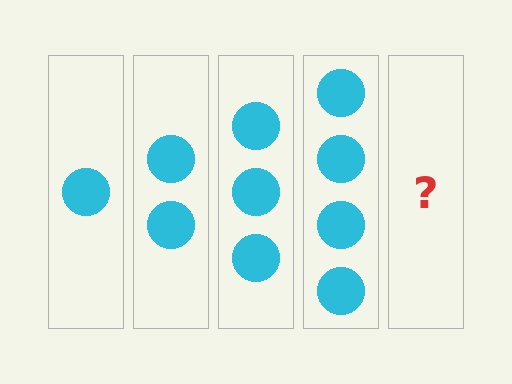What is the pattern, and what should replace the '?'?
The pattern is that each step adds one more circle. The '?' should be 5 circles.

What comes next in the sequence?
The next element should be 5 circles.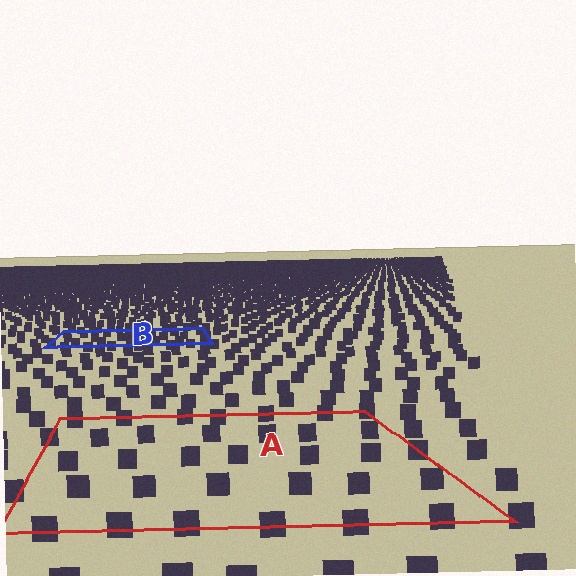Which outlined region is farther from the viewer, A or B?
Region B is farther from the viewer — the texture elements inside it appear smaller and more densely packed.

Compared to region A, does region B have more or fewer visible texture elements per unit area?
Region B has more texture elements per unit area — they are packed more densely because it is farther away.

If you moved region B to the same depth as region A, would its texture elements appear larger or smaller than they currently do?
They would appear larger. At a closer depth, the same texture elements are projected at a bigger on-screen size.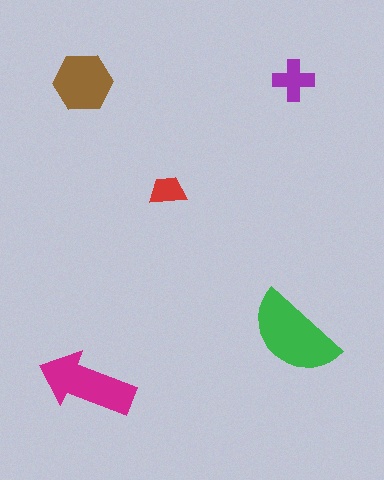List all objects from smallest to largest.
The red trapezoid, the purple cross, the brown hexagon, the magenta arrow, the green semicircle.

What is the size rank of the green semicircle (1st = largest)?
1st.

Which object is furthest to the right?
The purple cross is rightmost.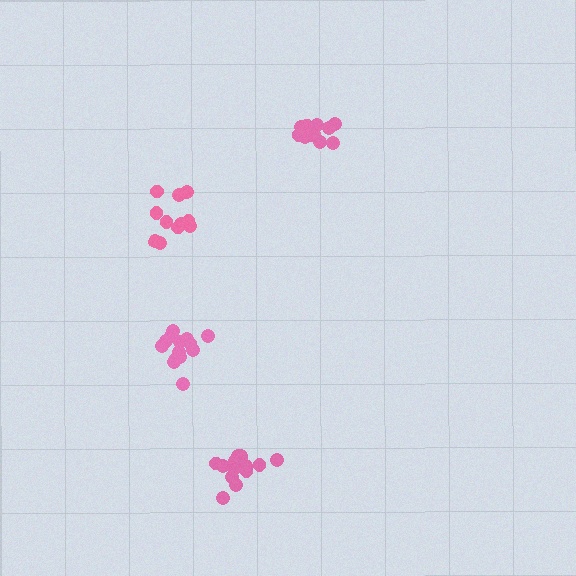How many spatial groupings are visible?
There are 4 spatial groupings.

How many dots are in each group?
Group 1: 13 dots, Group 2: 14 dots, Group 3: 11 dots, Group 4: 14 dots (52 total).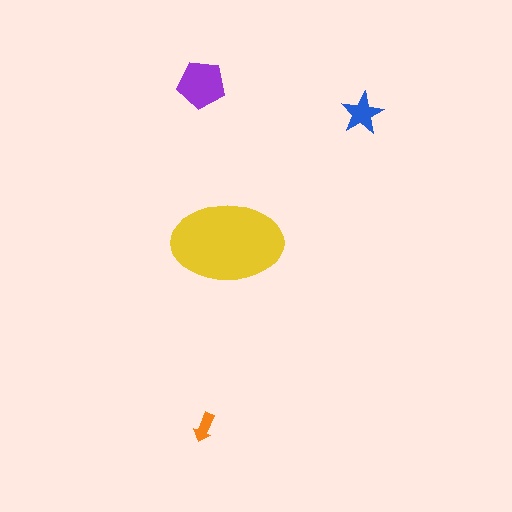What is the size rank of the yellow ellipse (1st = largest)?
1st.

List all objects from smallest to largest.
The orange arrow, the blue star, the purple pentagon, the yellow ellipse.